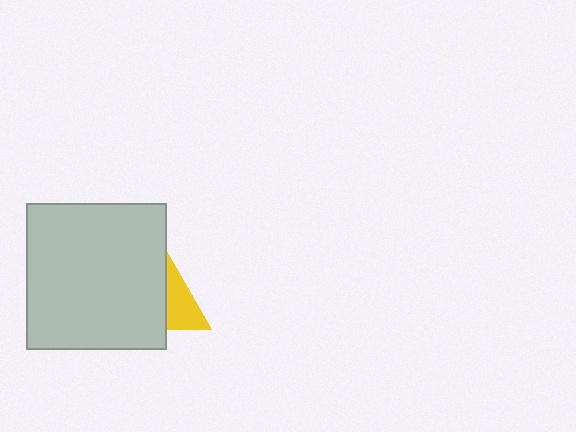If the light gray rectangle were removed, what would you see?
You would see the complete yellow triangle.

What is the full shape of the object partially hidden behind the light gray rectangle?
The partially hidden object is a yellow triangle.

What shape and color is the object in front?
The object in front is a light gray rectangle.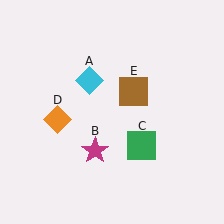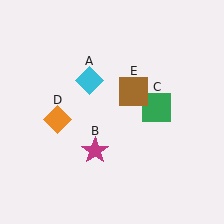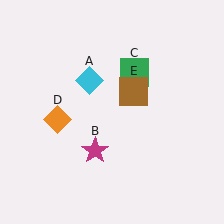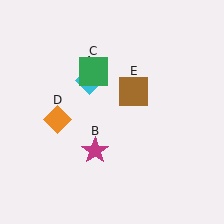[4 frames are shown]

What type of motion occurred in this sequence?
The green square (object C) rotated counterclockwise around the center of the scene.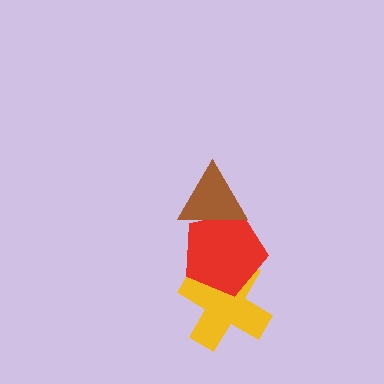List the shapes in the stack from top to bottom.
From top to bottom: the brown triangle, the red pentagon, the yellow cross.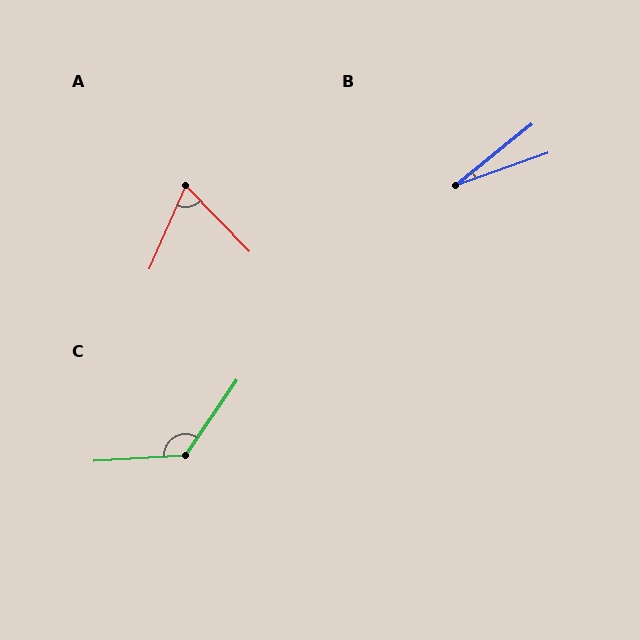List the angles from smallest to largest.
B (19°), A (68°), C (128°).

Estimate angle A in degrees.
Approximately 68 degrees.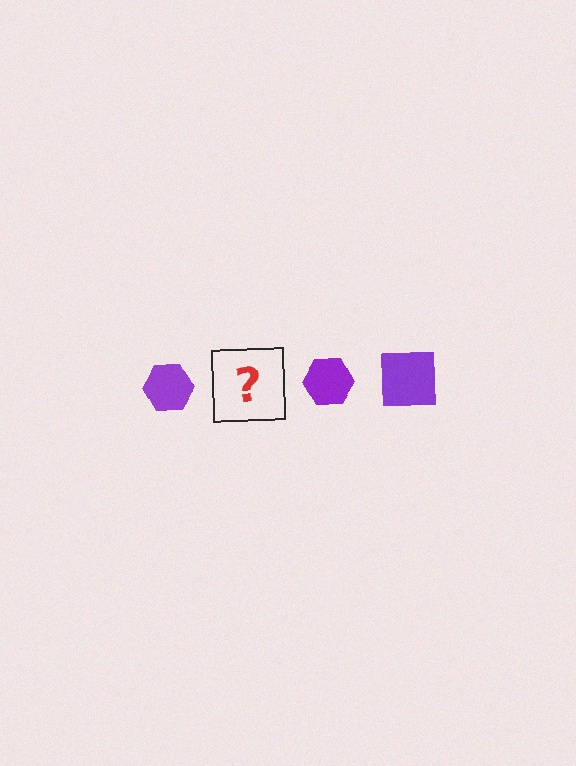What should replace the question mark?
The question mark should be replaced with a purple square.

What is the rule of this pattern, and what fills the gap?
The rule is that the pattern cycles through hexagon, square shapes in purple. The gap should be filled with a purple square.